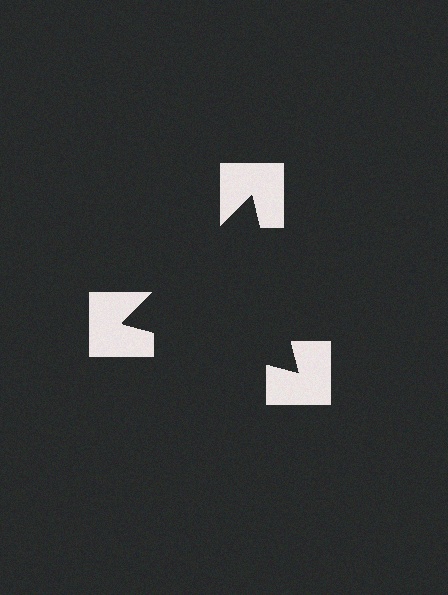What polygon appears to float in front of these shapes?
An illusory triangle — its edges are inferred from the aligned wedge cuts in the notched squares, not physically drawn.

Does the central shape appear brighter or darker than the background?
It typically appears slightly darker than the background, even though no actual brightness change is drawn.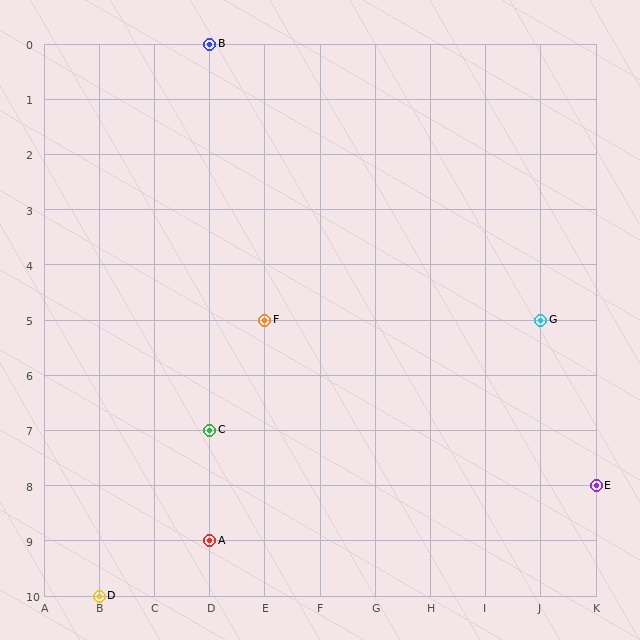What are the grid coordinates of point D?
Point D is at grid coordinates (B, 10).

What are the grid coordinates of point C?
Point C is at grid coordinates (D, 7).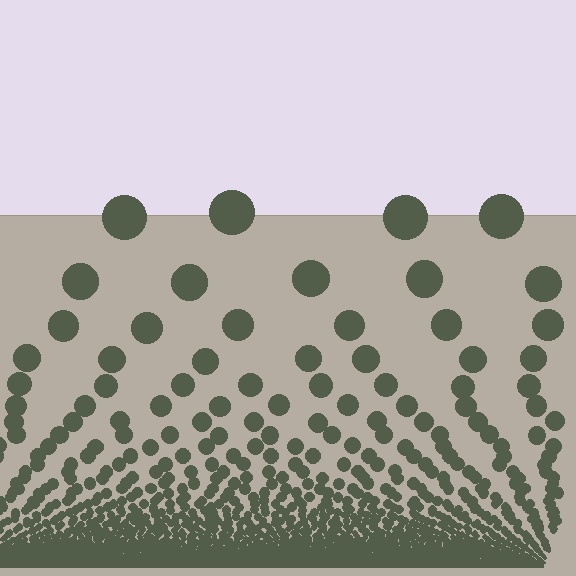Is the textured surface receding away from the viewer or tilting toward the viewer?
The surface appears to tilt toward the viewer. Texture elements get larger and sparser toward the top.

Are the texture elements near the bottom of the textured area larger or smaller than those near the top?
Smaller. The gradient is inverted — elements near the bottom are smaller and denser.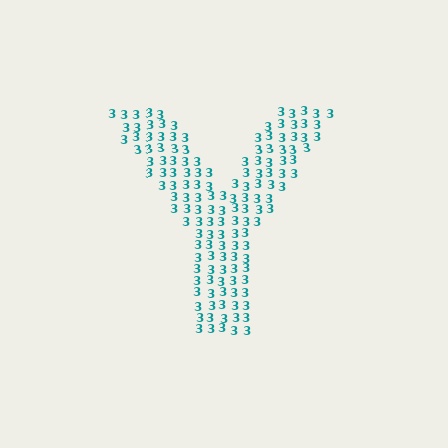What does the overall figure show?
The overall figure shows the letter Y.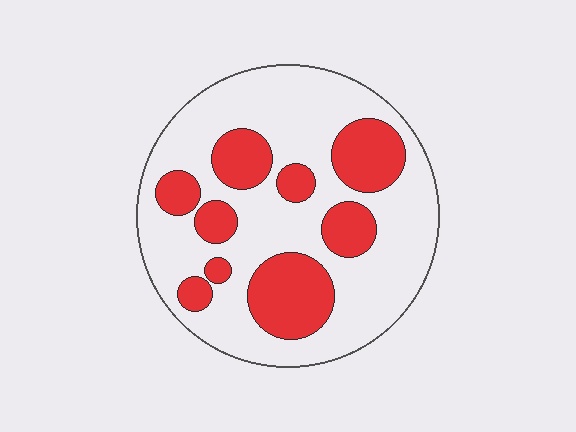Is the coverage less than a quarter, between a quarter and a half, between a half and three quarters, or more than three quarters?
Between a quarter and a half.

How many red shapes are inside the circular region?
9.